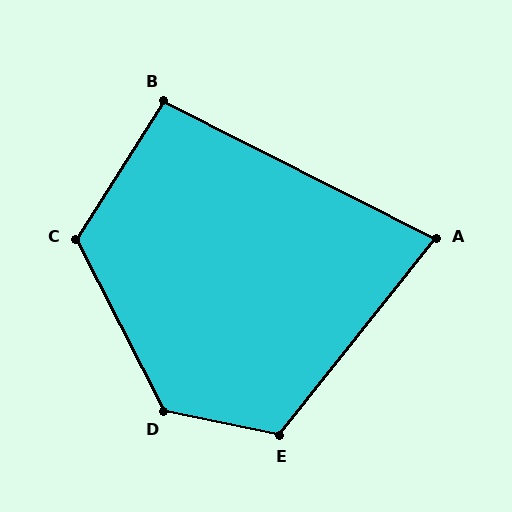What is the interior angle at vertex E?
Approximately 117 degrees (obtuse).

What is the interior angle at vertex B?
Approximately 95 degrees (obtuse).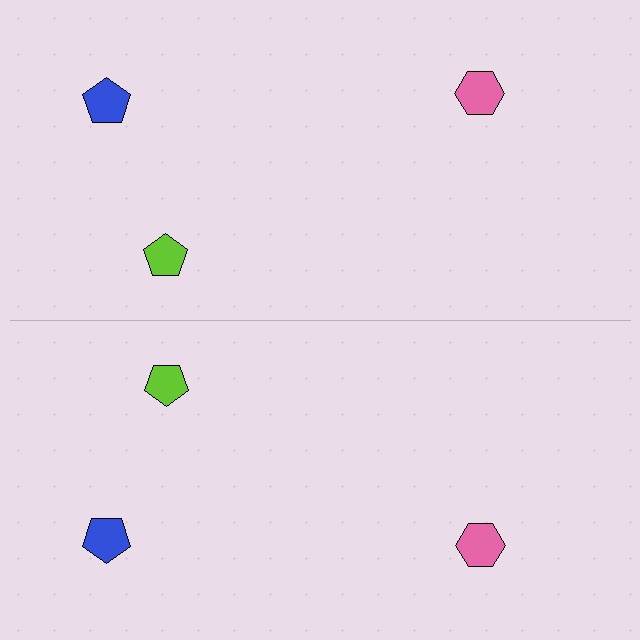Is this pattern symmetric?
Yes, this pattern has bilateral (reflection) symmetry.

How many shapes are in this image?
There are 6 shapes in this image.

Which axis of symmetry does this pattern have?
The pattern has a horizontal axis of symmetry running through the center of the image.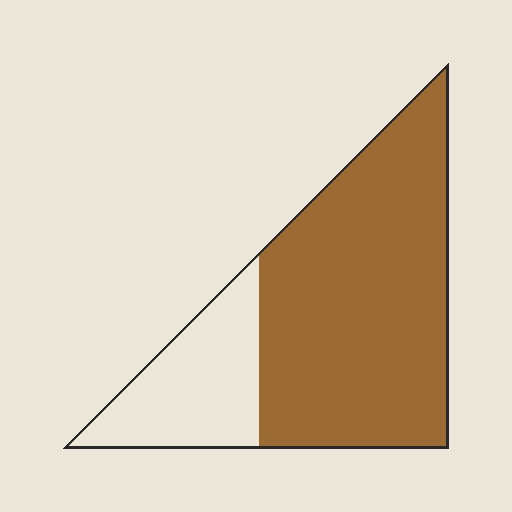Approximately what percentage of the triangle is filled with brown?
Approximately 75%.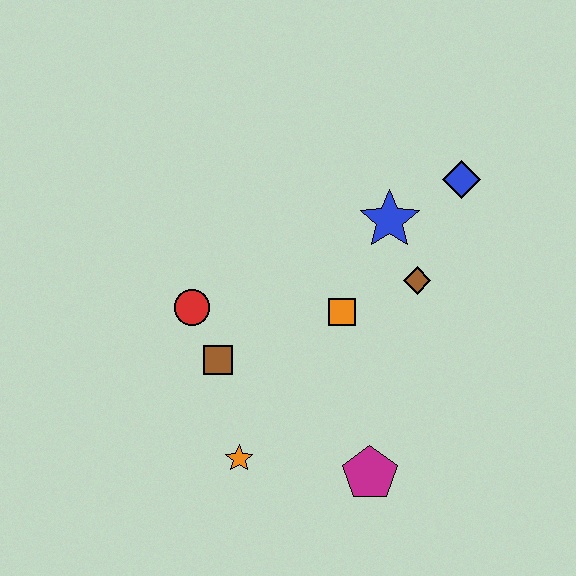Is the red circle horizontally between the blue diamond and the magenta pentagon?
No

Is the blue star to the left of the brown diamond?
Yes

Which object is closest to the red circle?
The brown square is closest to the red circle.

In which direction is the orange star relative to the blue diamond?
The orange star is below the blue diamond.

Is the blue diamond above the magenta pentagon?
Yes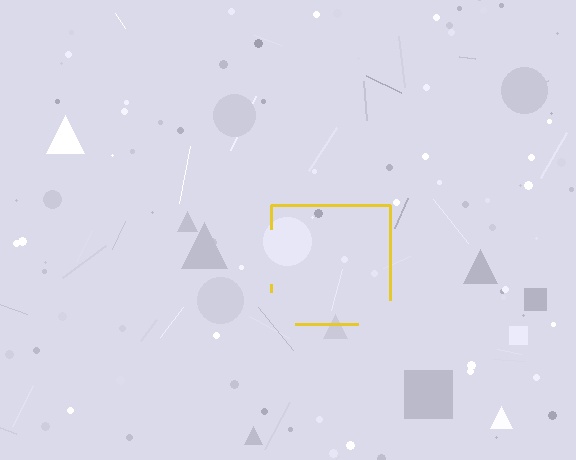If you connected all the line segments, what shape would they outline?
They would outline a square.